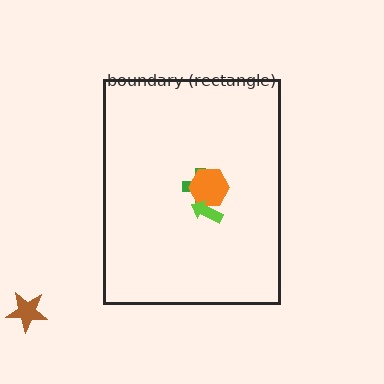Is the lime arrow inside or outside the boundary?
Inside.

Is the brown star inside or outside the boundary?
Outside.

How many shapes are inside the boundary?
3 inside, 1 outside.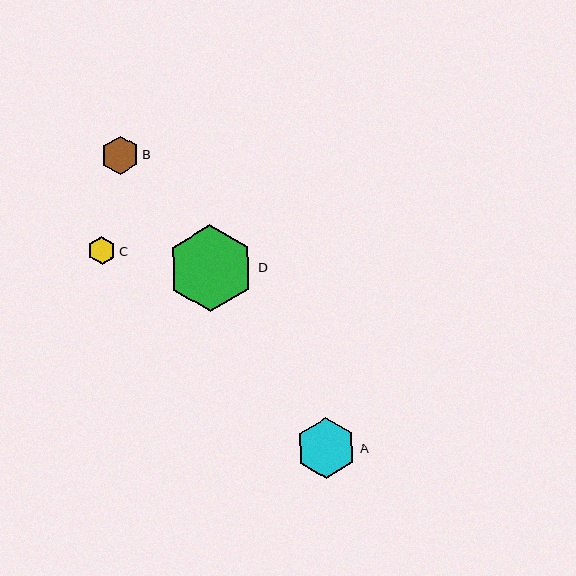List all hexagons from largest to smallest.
From largest to smallest: D, A, B, C.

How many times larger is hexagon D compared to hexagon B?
Hexagon D is approximately 2.3 times the size of hexagon B.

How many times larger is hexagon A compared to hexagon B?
Hexagon A is approximately 1.6 times the size of hexagon B.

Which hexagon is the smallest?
Hexagon C is the smallest with a size of approximately 28 pixels.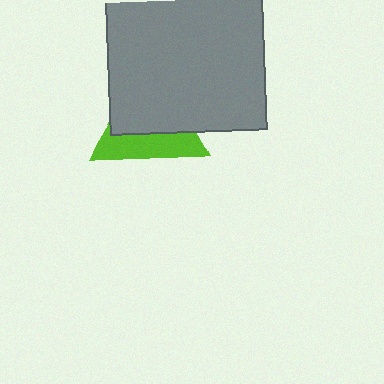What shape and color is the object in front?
The object in front is a gray square.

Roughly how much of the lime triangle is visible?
A small part of it is visible (roughly 41%).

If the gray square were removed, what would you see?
You would see the complete lime triangle.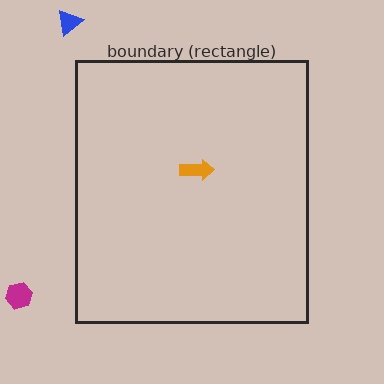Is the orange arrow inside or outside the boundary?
Inside.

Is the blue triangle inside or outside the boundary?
Outside.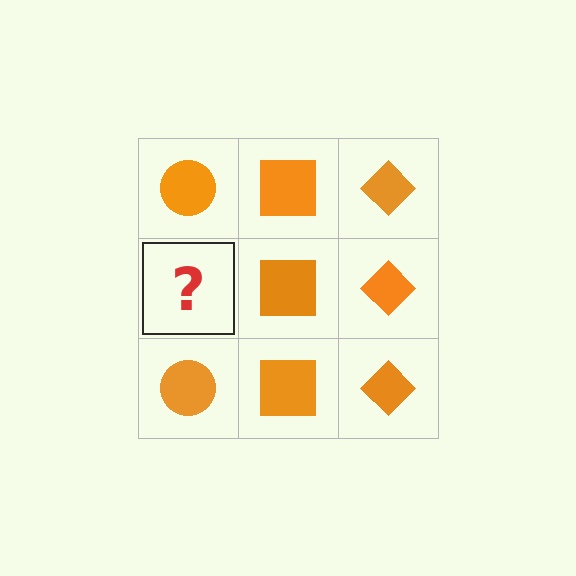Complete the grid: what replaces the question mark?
The question mark should be replaced with an orange circle.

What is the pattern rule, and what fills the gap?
The rule is that each column has a consistent shape. The gap should be filled with an orange circle.